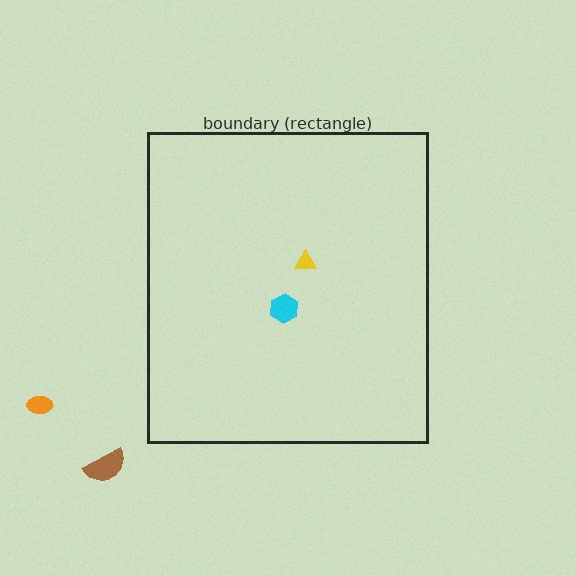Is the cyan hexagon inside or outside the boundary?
Inside.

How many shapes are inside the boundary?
2 inside, 2 outside.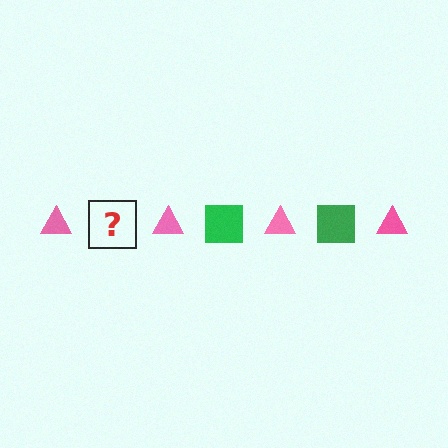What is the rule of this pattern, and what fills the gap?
The rule is that the pattern alternates between pink triangle and green square. The gap should be filled with a green square.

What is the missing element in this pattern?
The missing element is a green square.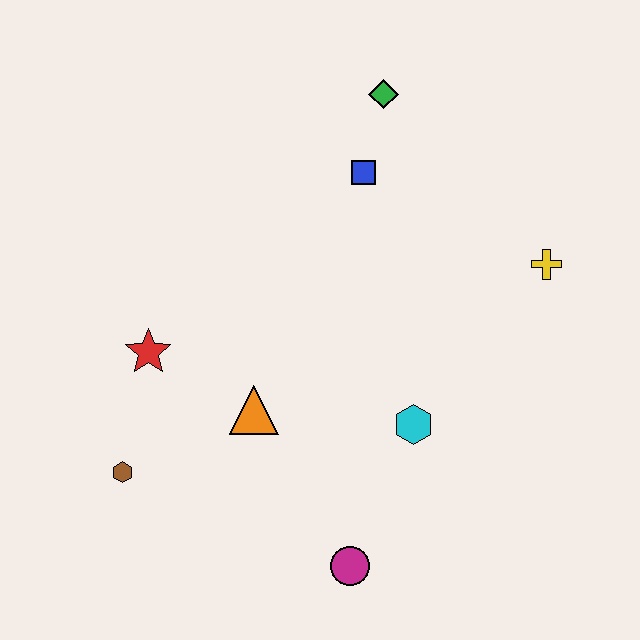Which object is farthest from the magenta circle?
The green diamond is farthest from the magenta circle.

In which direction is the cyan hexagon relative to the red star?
The cyan hexagon is to the right of the red star.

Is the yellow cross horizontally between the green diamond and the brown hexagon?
No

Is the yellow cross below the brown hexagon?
No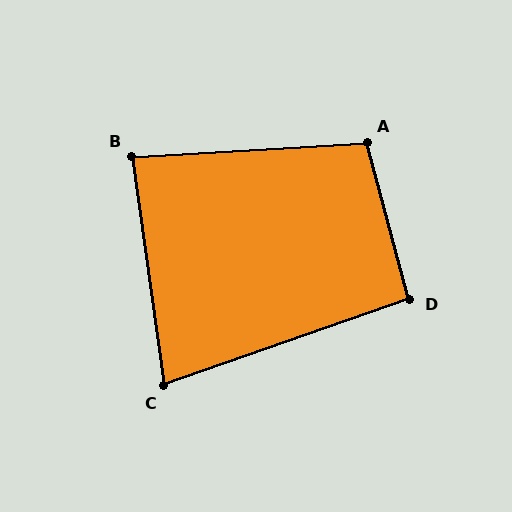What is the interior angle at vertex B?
Approximately 85 degrees (approximately right).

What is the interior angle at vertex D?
Approximately 95 degrees (approximately right).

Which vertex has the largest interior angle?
A, at approximately 102 degrees.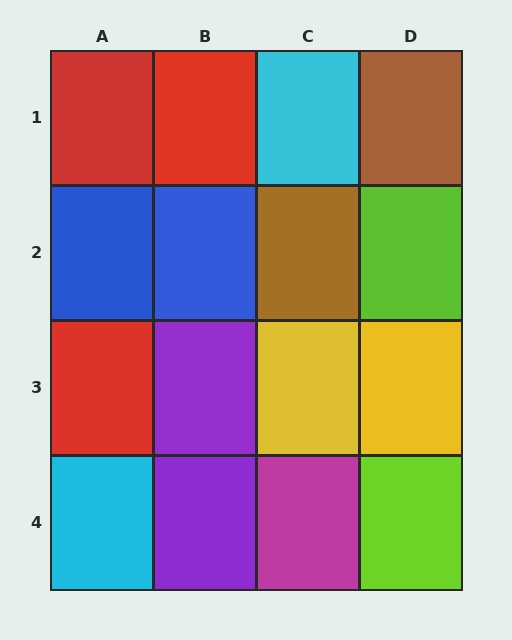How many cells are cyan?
2 cells are cyan.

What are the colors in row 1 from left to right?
Red, red, cyan, brown.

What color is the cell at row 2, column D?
Lime.